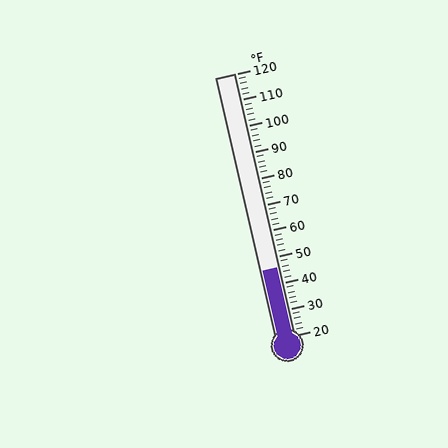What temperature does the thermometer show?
The thermometer shows approximately 46°F.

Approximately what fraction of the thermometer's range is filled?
The thermometer is filled to approximately 25% of its range.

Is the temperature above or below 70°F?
The temperature is below 70°F.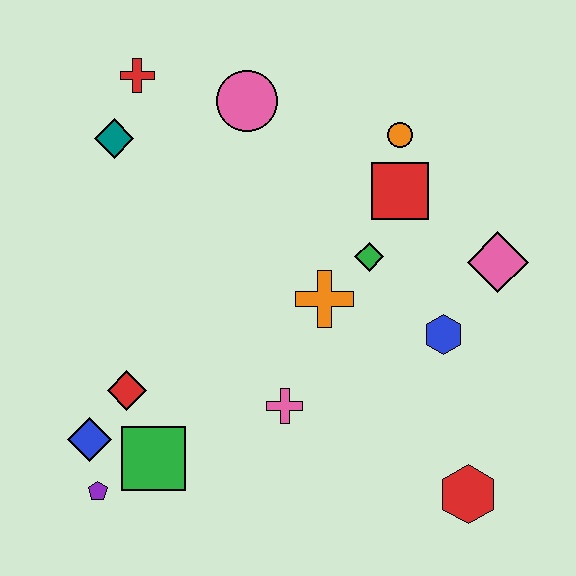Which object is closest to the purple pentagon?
The blue diamond is closest to the purple pentagon.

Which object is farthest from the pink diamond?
The purple pentagon is farthest from the pink diamond.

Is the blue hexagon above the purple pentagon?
Yes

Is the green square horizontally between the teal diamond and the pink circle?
Yes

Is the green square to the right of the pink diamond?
No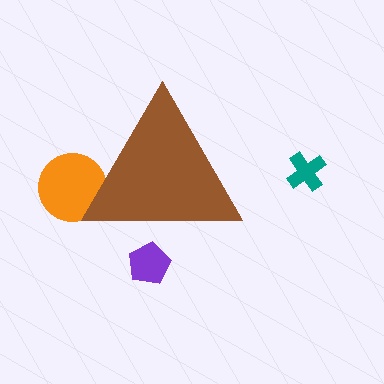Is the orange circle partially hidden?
Yes, the orange circle is partially hidden behind the brown triangle.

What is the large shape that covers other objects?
A brown triangle.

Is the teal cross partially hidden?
No, the teal cross is fully visible.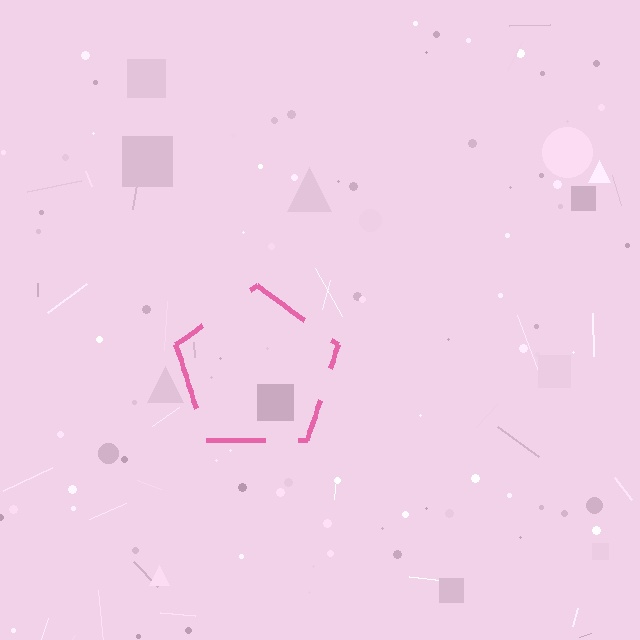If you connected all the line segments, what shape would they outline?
They would outline a pentagon.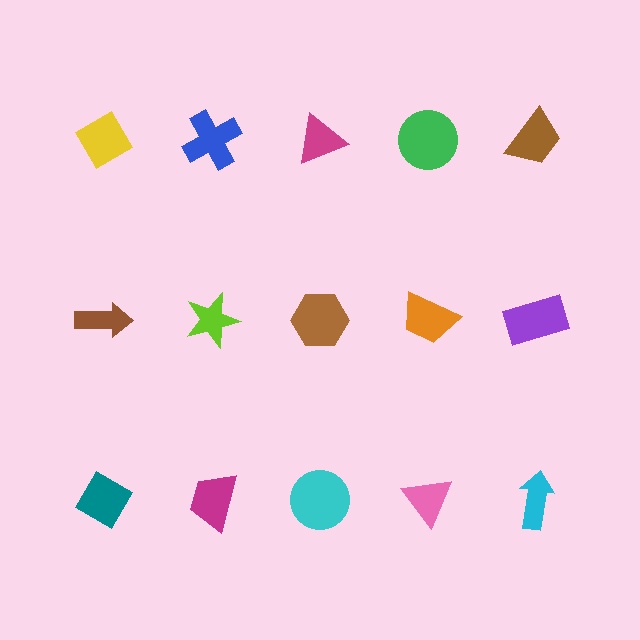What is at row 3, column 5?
A cyan arrow.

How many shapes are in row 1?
5 shapes.